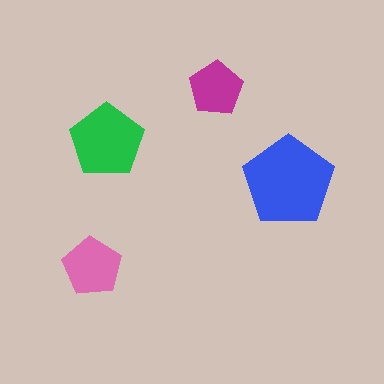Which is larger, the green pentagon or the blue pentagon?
The blue one.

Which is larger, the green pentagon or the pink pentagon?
The green one.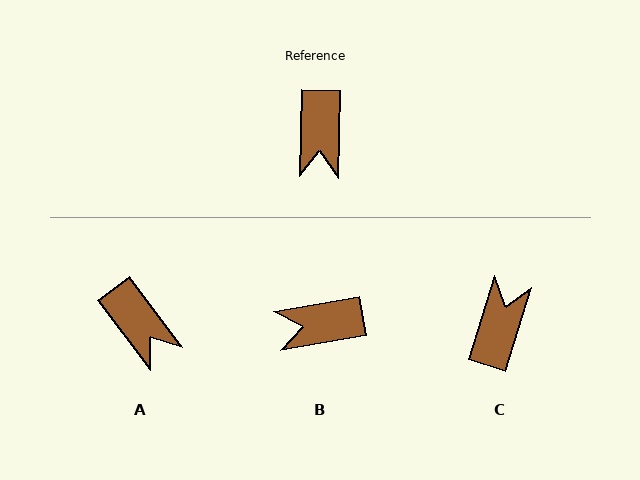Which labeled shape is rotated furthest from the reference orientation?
C, about 164 degrees away.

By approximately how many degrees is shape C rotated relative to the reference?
Approximately 164 degrees counter-clockwise.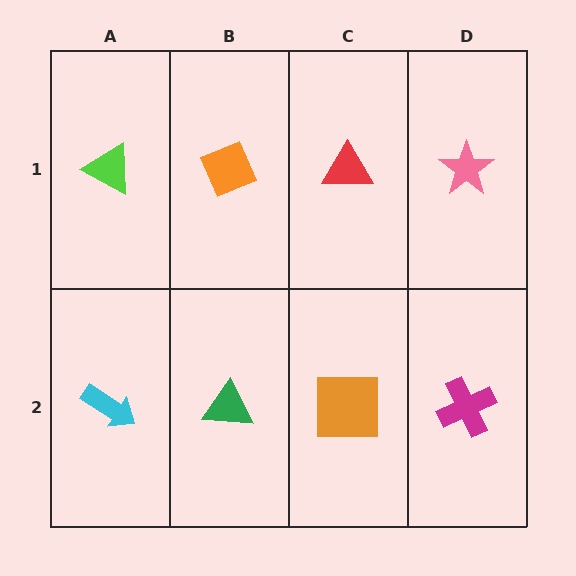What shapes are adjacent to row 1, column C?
An orange square (row 2, column C), an orange diamond (row 1, column B), a pink star (row 1, column D).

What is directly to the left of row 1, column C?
An orange diamond.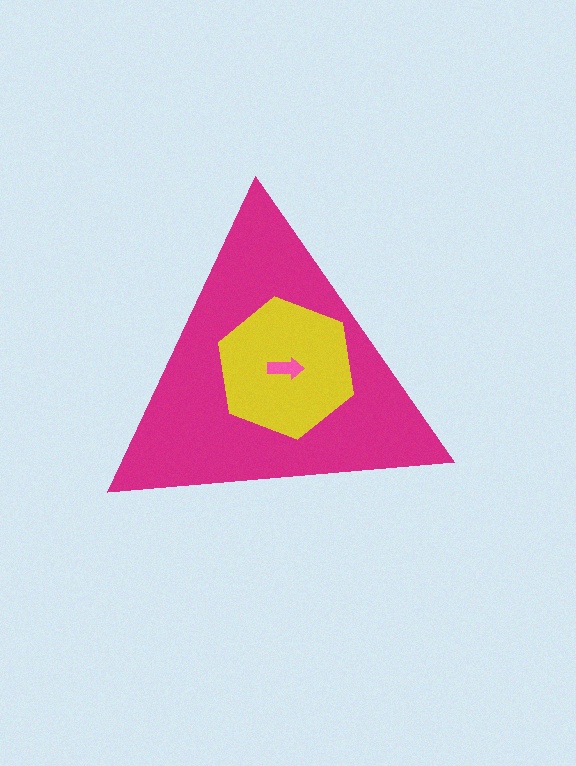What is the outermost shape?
The magenta triangle.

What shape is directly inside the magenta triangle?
The yellow hexagon.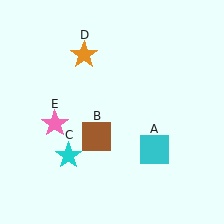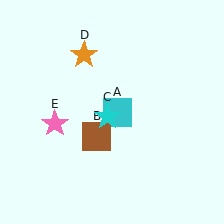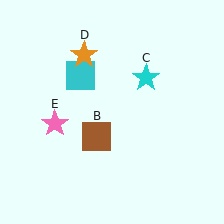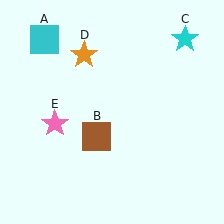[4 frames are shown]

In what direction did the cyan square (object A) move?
The cyan square (object A) moved up and to the left.